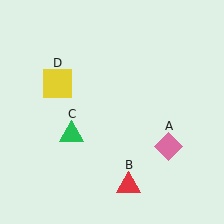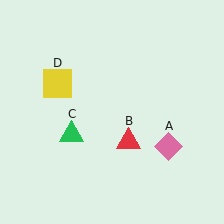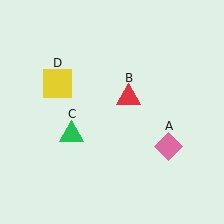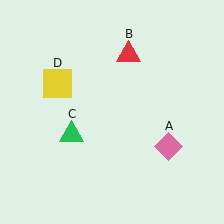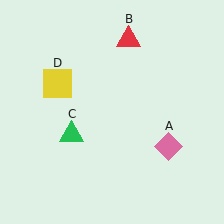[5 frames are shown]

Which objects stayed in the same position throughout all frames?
Pink diamond (object A) and green triangle (object C) and yellow square (object D) remained stationary.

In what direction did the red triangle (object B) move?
The red triangle (object B) moved up.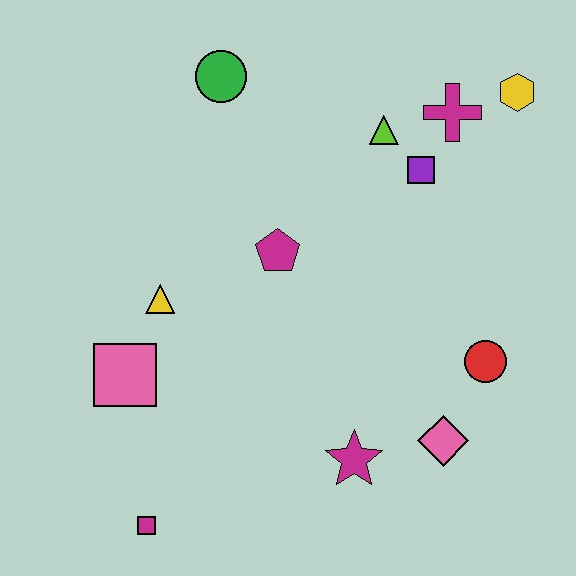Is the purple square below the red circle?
No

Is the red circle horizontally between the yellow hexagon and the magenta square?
Yes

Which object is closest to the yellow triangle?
The pink square is closest to the yellow triangle.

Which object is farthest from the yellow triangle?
The yellow hexagon is farthest from the yellow triangle.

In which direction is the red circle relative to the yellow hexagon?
The red circle is below the yellow hexagon.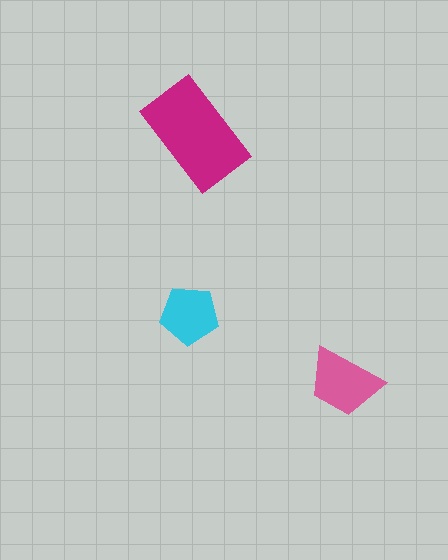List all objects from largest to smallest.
The magenta rectangle, the pink trapezoid, the cyan pentagon.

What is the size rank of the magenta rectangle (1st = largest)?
1st.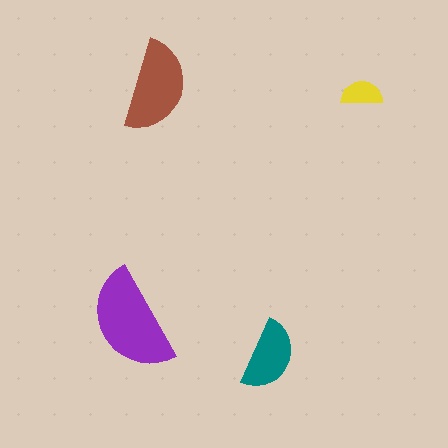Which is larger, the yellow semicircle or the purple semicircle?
The purple one.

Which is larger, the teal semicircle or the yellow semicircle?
The teal one.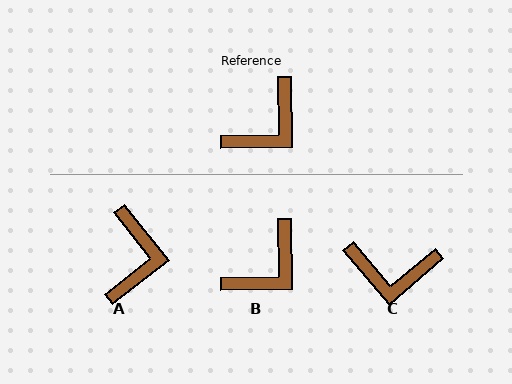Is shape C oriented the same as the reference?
No, it is off by about 50 degrees.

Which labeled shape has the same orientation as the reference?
B.